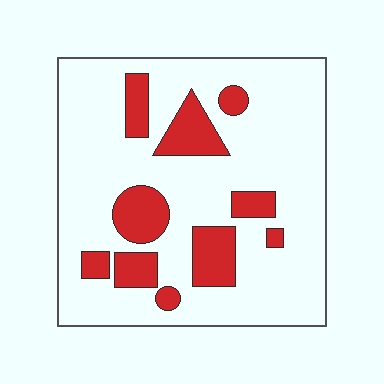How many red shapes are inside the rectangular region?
10.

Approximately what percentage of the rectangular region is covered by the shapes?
Approximately 20%.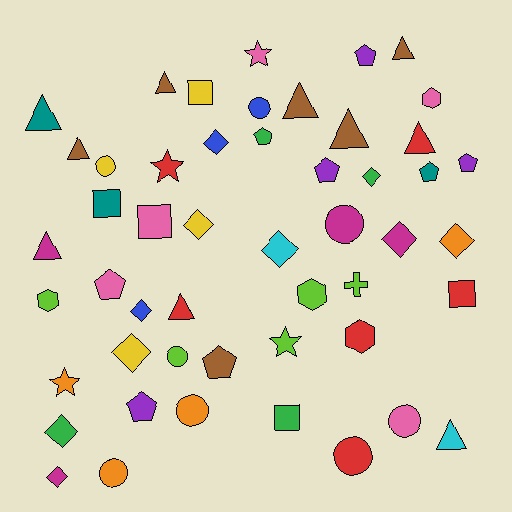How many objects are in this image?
There are 50 objects.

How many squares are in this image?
There are 5 squares.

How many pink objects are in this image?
There are 5 pink objects.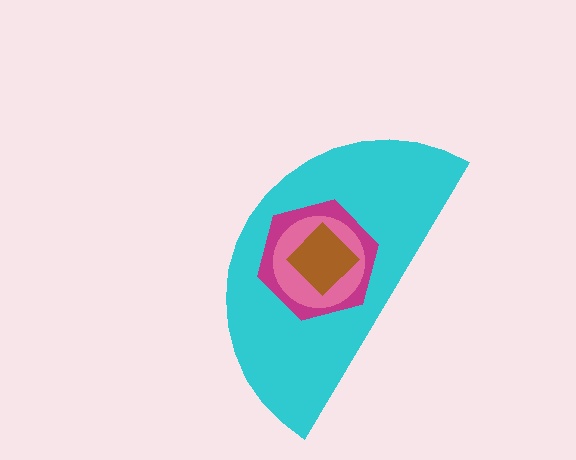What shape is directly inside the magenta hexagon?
The pink circle.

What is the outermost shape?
The cyan semicircle.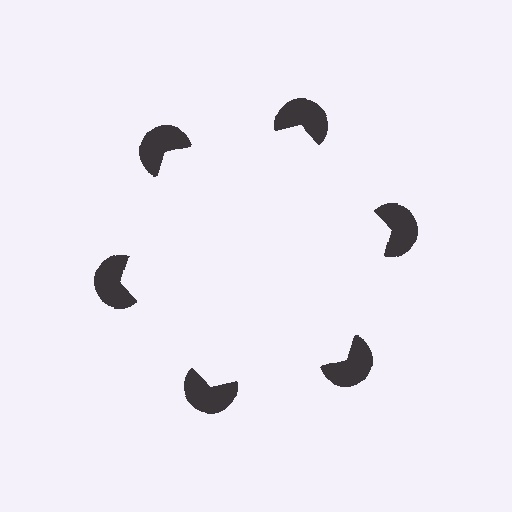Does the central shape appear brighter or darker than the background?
It typically appears slightly brighter than the background, even though no actual brightness change is drawn.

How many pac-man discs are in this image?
There are 6 — one at each vertex of the illusory hexagon.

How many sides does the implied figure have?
6 sides.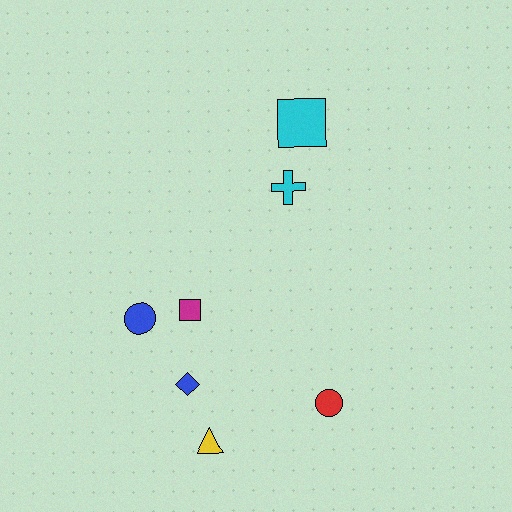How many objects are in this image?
There are 7 objects.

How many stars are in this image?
There are no stars.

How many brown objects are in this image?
There are no brown objects.